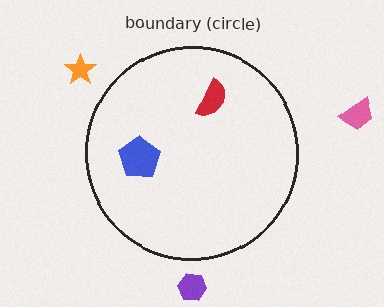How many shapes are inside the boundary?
2 inside, 3 outside.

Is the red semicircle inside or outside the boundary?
Inside.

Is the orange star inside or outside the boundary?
Outside.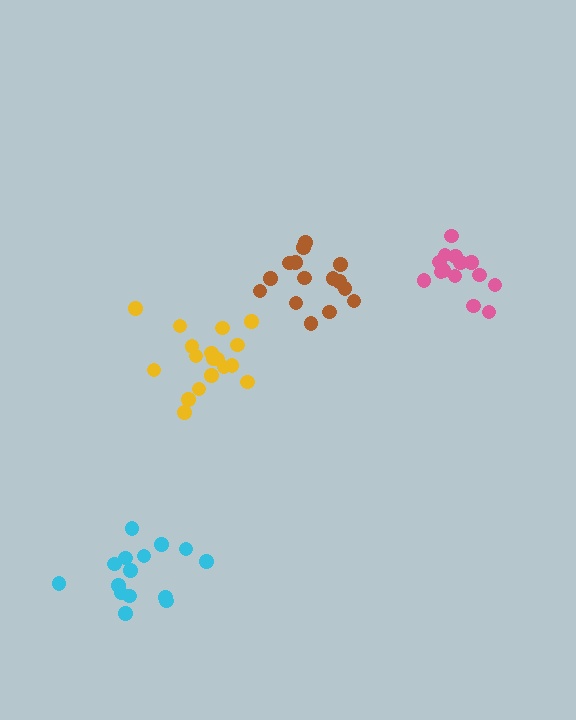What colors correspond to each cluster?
The clusters are colored: brown, pink, cyan, yellow.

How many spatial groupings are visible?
There are 4 spatial groupings.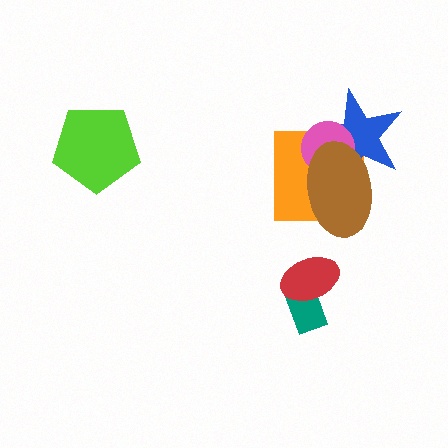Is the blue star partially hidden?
Yes, it is partially covered by another shape.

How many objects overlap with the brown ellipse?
3 objects overlap with the brown ellipse.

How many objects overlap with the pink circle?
3 objects overlap with the pink circle.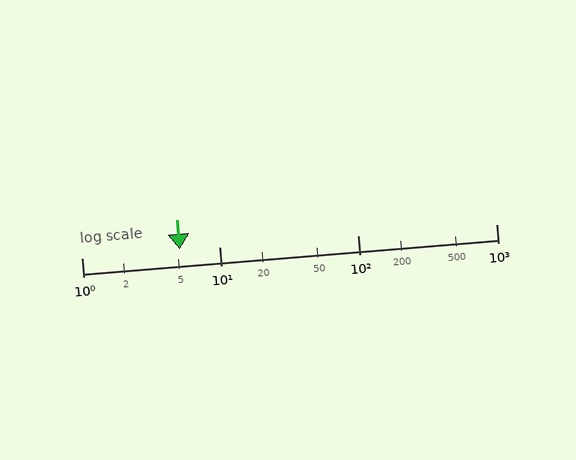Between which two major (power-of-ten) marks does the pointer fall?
The pointer is between 1 and 10.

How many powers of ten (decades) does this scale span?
The scale spans 3 decades, from 1 to 1000.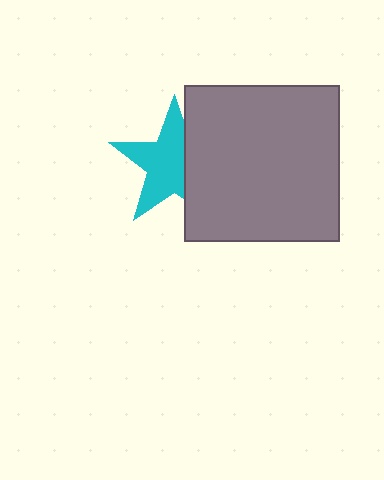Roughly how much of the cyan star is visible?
About half of it is visible (roughly 64%).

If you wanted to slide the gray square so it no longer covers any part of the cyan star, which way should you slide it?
Slide it right — that is the most direct way to separate the two shapes.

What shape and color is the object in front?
The object in front is a gray square.